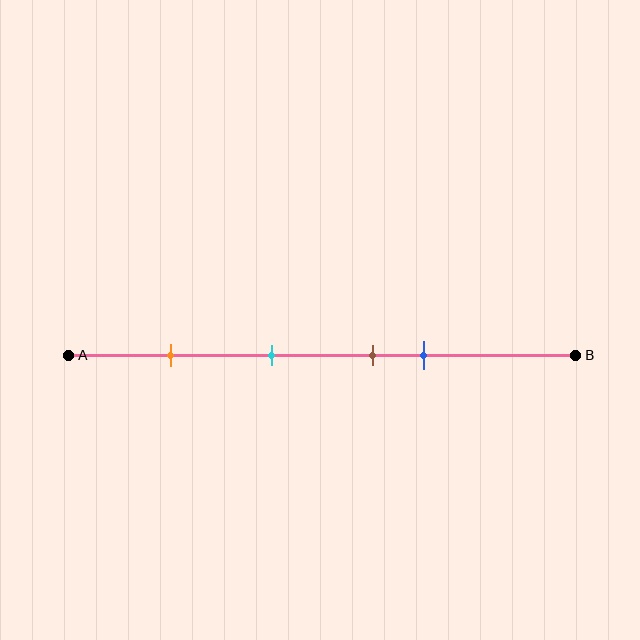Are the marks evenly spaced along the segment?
No, the marks are not evenly spaced.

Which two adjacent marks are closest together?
The brown and blue marks are the closest adjacent pair.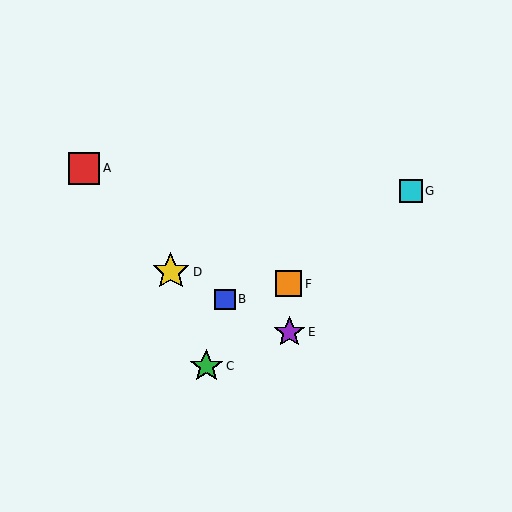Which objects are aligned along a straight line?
Objects B, D, E are aligned along a straight line.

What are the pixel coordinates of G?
Object G is at (411, 191).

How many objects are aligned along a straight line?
3 objects (B, D, E) are aligned along a straight line.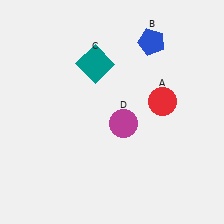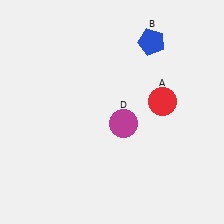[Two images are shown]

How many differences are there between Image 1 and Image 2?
There is 1 difference between the two images.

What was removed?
The teal square (C) was removed in Image 2.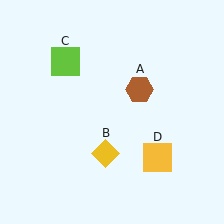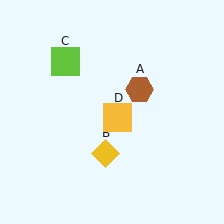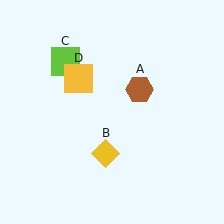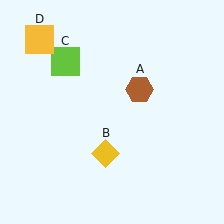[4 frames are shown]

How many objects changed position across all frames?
1 object changed position: yellow square (object D).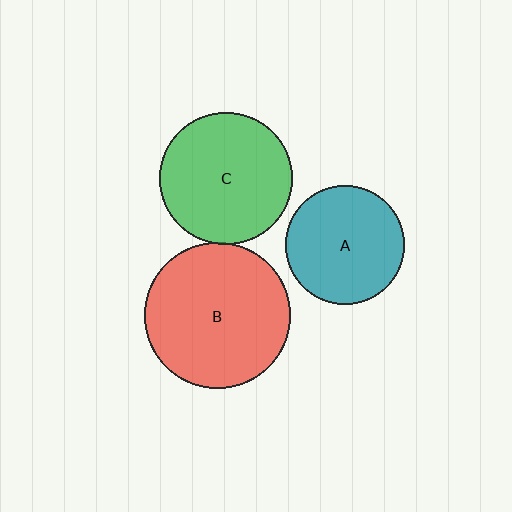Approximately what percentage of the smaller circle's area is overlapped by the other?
Approximately 5%.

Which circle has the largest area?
Circle B (red).